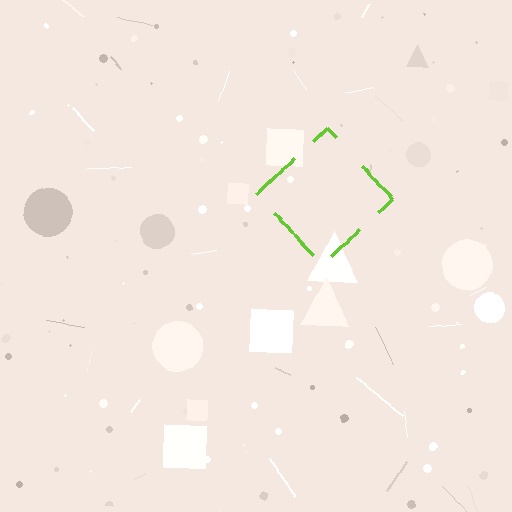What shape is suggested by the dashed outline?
The dashed outline suggests a diamond.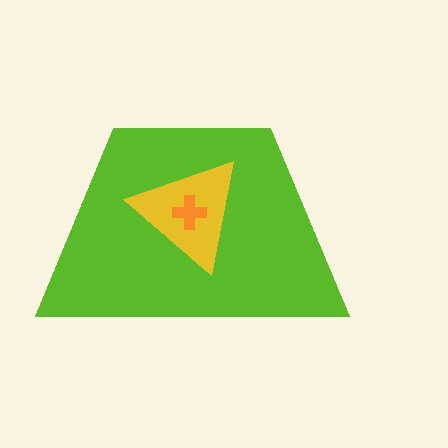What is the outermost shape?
The lime trapezoid.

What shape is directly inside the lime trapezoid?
The yellow triangle.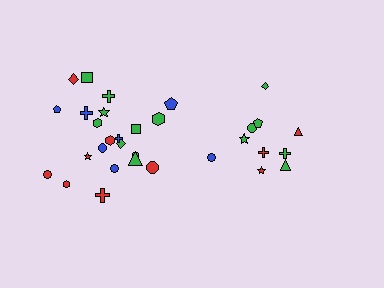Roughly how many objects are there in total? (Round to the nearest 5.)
Roughly 30 objects in total.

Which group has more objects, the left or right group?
The left group.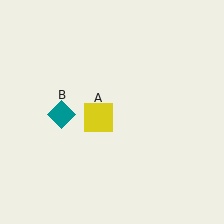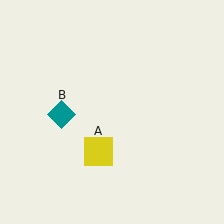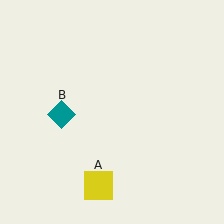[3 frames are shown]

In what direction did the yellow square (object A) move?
The yellow square (object A) moved down.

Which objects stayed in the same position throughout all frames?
Teal diamond (object B) remained stationary.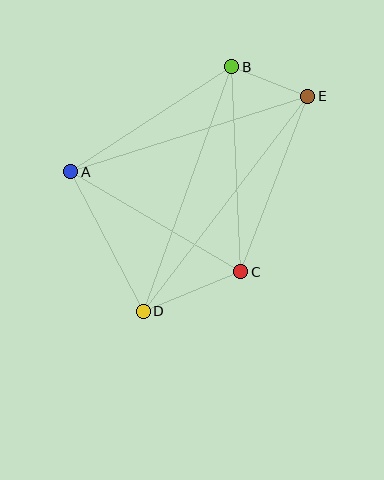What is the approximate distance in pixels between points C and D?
The distance between C and D is approximately 105 pixels.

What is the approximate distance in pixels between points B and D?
The distance between B and D is approximately 260 pixels.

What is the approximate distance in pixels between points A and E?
The distance between A and E is approximately 249 pixels.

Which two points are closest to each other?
Points B and E are closest to each other.